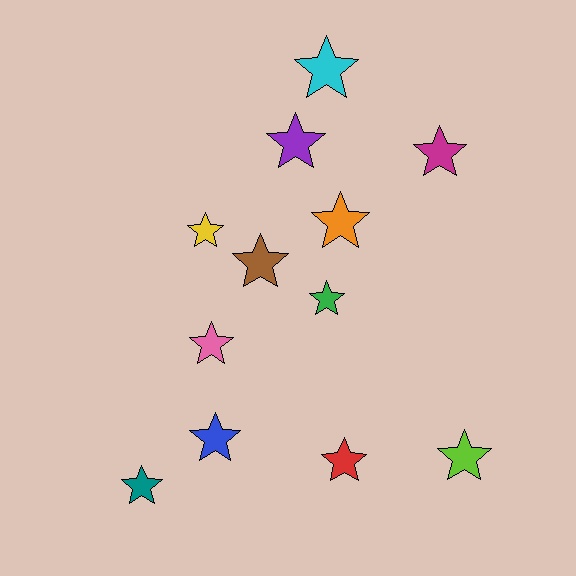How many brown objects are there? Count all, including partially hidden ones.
There is 1 brown object.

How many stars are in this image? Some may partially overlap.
There are 12 stars.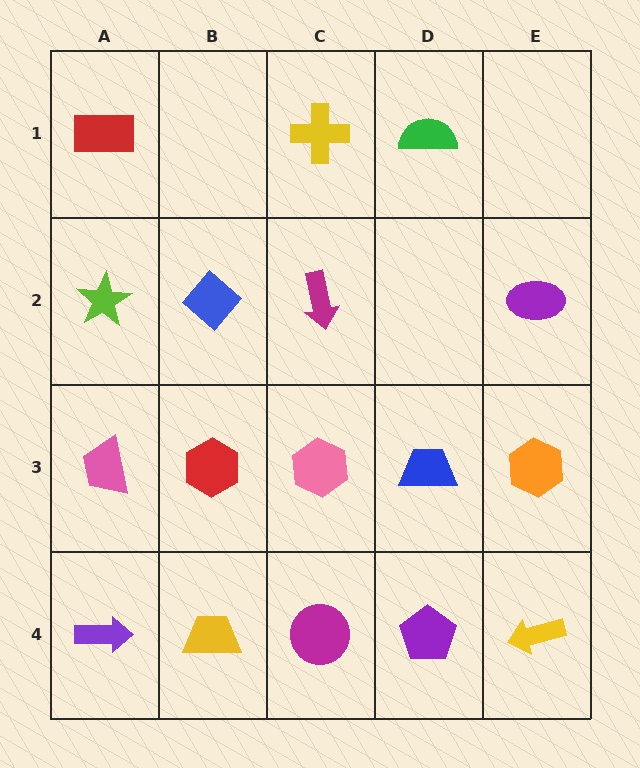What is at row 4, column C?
A magenta circle.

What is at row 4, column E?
A yellow arrow.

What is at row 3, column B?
A red hexagon.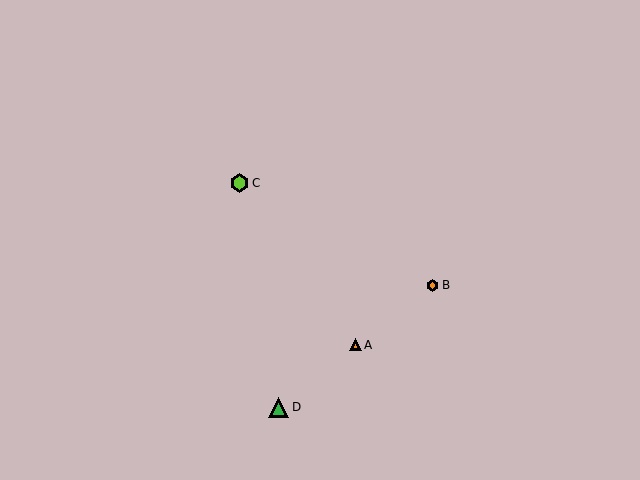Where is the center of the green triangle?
The center of the green triangle is at (279, 407).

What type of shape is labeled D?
Shape D is a green triangle.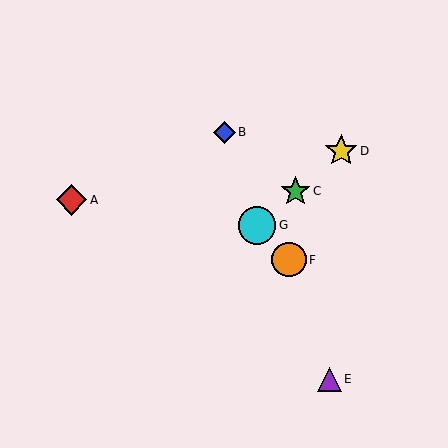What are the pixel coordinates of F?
Object F is at (289, 260).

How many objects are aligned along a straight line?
3 objects (C, D, G) are aligned along a straight line.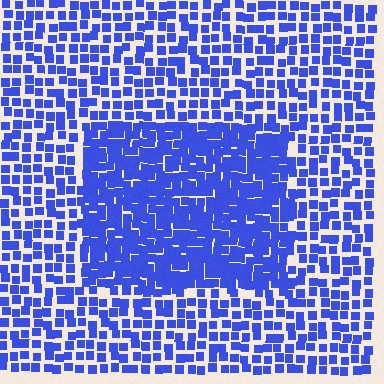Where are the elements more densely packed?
The elements are more densely packed inside the rectangle boundary.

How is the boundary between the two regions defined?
The boundary is defined by a change in element density (approximately 1.8x ratio). All elements are the same color, size, and shape.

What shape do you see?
I see a rectangle.